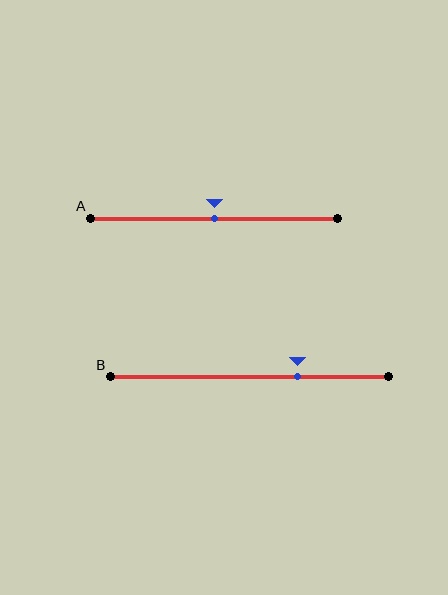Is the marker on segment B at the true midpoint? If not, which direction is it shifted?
No, the marker on segment B is shifted to the right by about 17% of the segment length.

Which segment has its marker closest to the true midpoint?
Segment A has its marker closest to the true midpoint.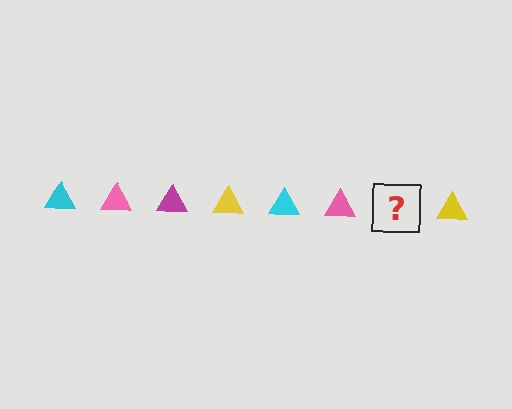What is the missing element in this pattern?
The missing element is a magenta triangle.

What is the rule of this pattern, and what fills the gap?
The rule is that the pattern cycles through cyan, pink, magenta, yellow triangles. The gap should be filled with a magenta triangle.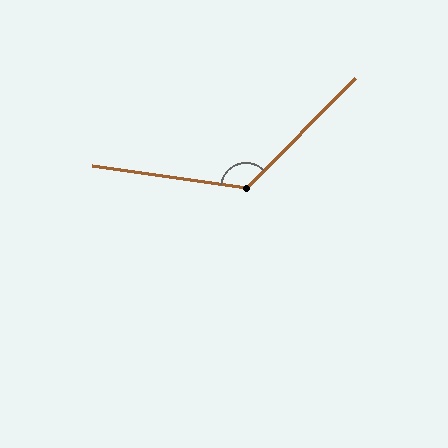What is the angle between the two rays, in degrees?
Approximately 127 degrees.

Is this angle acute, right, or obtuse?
It is obtuse.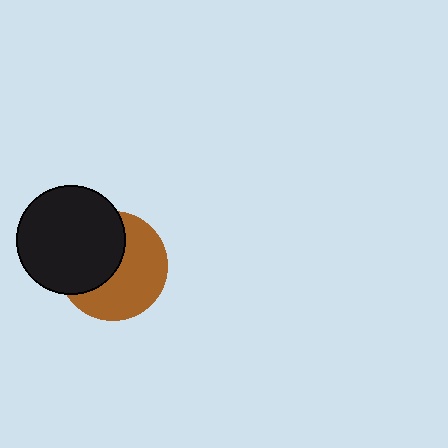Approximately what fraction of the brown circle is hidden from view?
Roughly 45% of the brown circle is hidden behind the black circle.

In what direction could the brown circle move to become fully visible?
The brown circle could move right. That would shift it out from behind the black circle entirely.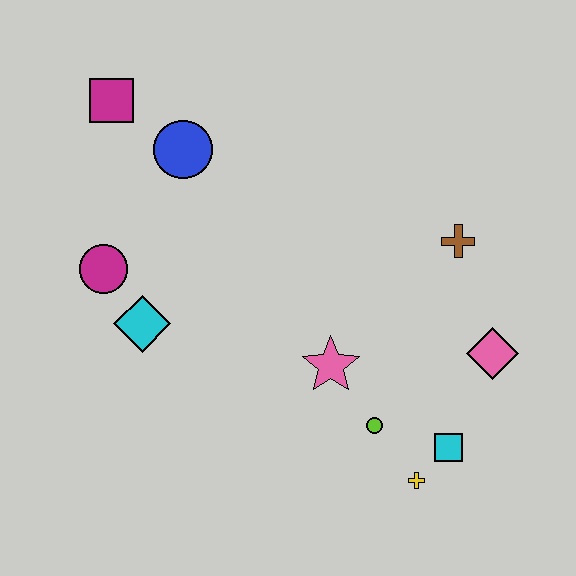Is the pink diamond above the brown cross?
No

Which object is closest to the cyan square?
The yellow cross is closest to the cyan square.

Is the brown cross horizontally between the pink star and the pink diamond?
Yes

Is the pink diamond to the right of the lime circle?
Yes